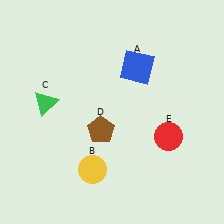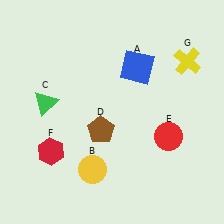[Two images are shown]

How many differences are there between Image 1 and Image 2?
There are 2 differences between the two images.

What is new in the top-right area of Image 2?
A yellow cross (G) was added in the top-right area of Image 2.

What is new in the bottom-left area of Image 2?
A red hexagon (F) was added in the bottom-left area of Image 2.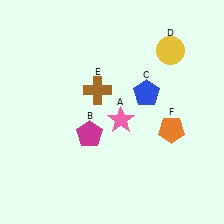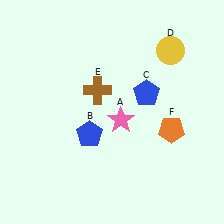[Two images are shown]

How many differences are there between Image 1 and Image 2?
There is 1 difference between the two images.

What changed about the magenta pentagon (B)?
In Image 1, B is magenta. In Image 2, it changed to blue.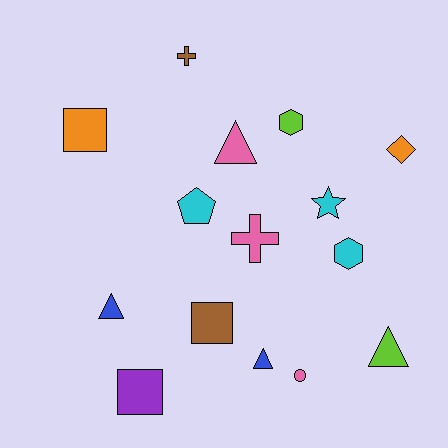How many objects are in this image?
There are 15 objects.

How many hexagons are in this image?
There are 2 hexagons.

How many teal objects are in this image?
There are no teal objects.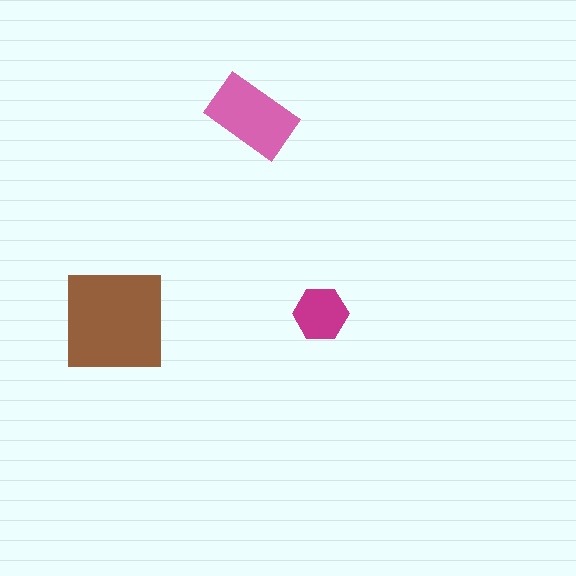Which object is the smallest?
The magenta hexagon.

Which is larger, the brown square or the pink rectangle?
The brown square.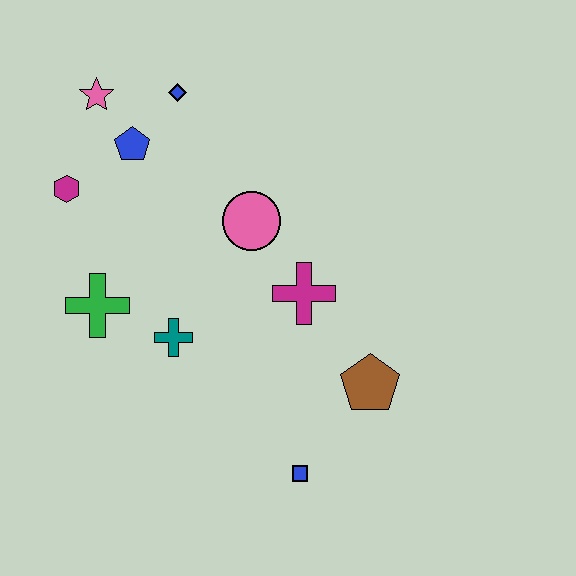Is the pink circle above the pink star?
No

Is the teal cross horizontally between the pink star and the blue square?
Yes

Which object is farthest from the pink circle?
The blue square is farthest from the pink circle.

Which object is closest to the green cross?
The teal cross is closest to the green cross.